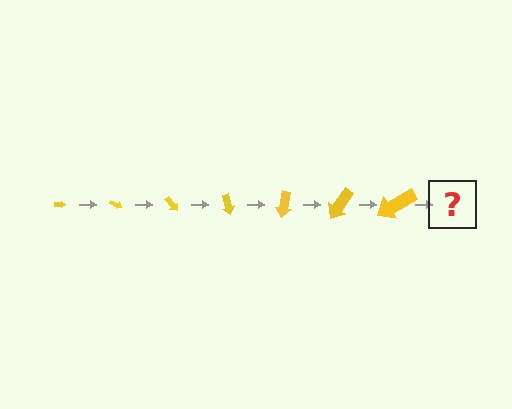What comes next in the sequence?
The next element should be an arrow, larger than the previous one and rotated 175 degrees from the start.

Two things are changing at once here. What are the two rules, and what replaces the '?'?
The two rules are that the arrow grows larger each step and it rotates 25 degrees each step. The '?' should be an arrow, larger than the previous one and rotated 175 degrees from the start.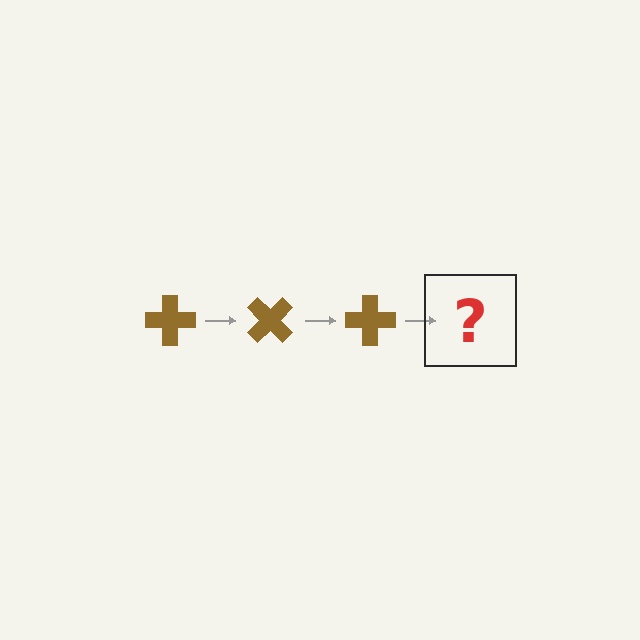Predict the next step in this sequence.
The next step is a brown cross rotated 135 degrees.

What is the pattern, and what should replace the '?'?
The pattern is that the cross rotates 45 degrees each step. The '?' should be a brown cross rotated 135 degrees.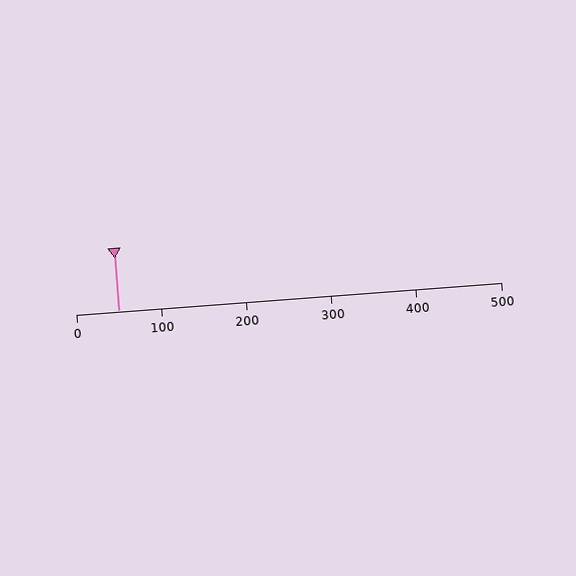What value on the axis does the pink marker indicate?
The marker indicates approximately 50.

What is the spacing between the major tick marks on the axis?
The major ticks are spaced 100 apart.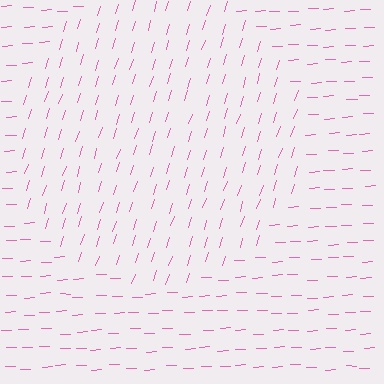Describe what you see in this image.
The image is filled with small pink line segments. A circle region in the image has lines oriented differently from the surrounding lines, creating a visible texture boundary.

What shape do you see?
I see a circle.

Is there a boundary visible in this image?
Yes, there is a texture boundary formed by a change in line orientation.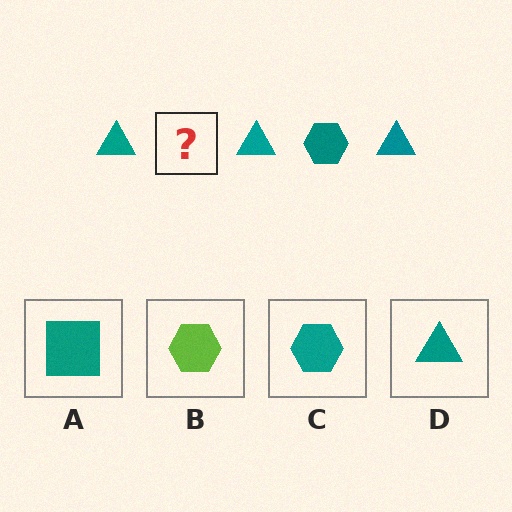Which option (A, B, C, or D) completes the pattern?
C.